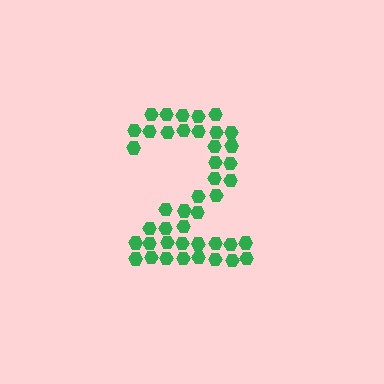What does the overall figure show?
The overall figure shows the digit 2.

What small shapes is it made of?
It is made of small hexagons.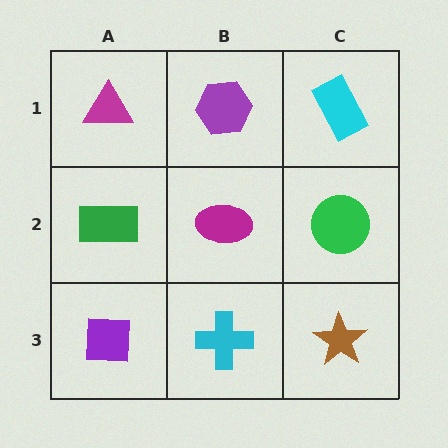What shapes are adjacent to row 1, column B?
A magenta ellipse (row 2, column B), a magenta triangle (row 1, column A), a cyan rectangle (row 1, column C).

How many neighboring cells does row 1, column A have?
2.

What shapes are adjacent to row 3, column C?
A green circle (row 2, column C), a cyan cross (row 3, column B).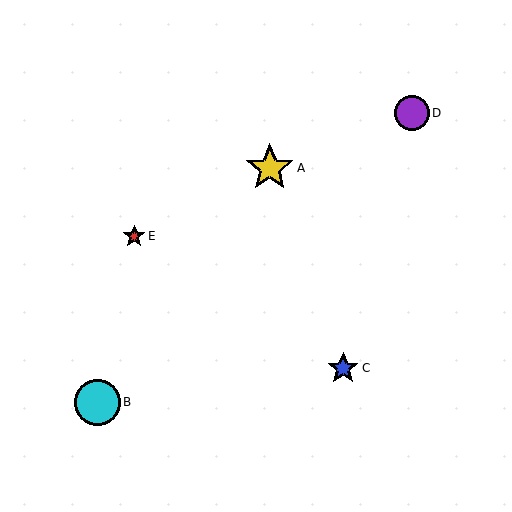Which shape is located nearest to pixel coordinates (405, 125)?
The purple circle (labeled D) at (412, 113) is nearest to that location.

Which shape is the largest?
The yellow star (labeled A) is the largest.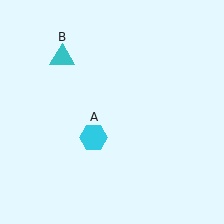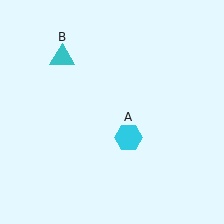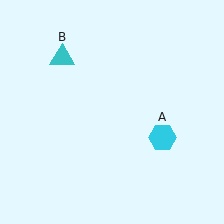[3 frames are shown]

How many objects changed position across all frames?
1 object changed position: cyan hexagon (object A).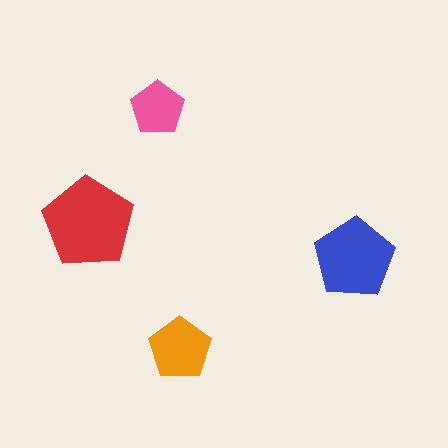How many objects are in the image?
There are 4 objects in the image.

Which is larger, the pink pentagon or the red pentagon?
The red one.